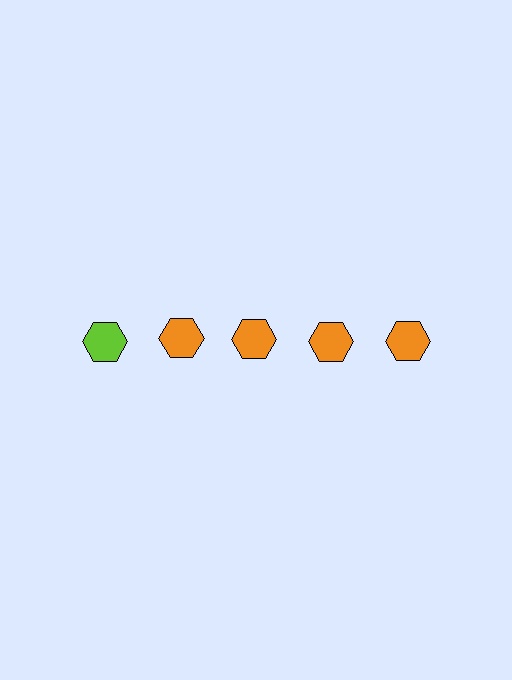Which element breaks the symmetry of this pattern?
The lime hexagon in the top row, leftmost column breaks the symmetry. All other shapes are orange hexagons.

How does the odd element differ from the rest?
It has a different color: lime instead of orange.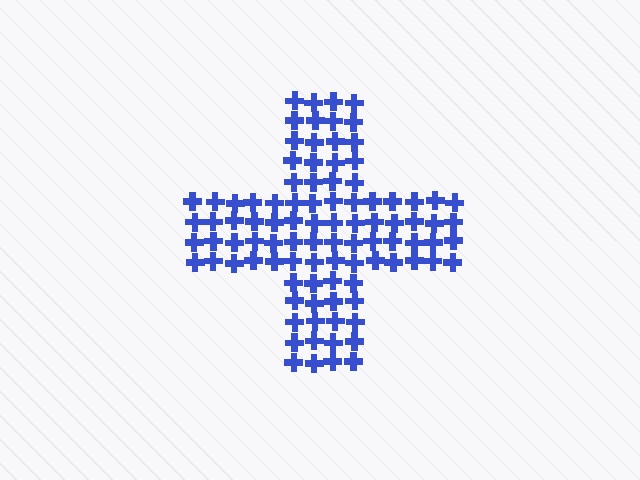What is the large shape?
The large shape is a cross.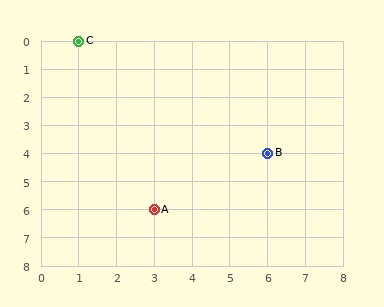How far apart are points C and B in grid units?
Points C and B are 5 columns and 4 rows apart (about 6.4 grid units diagonally).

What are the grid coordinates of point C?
Point C is at grid coordinates (1, 0).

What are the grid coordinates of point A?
Point A is at grid coordinates (3, 6).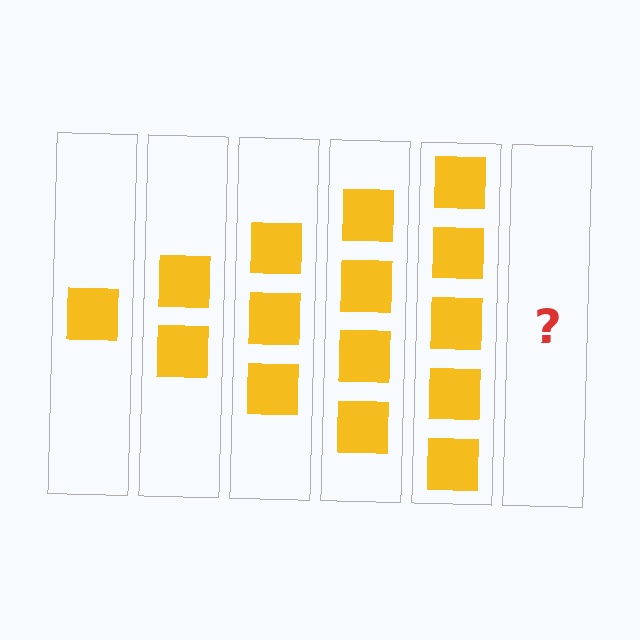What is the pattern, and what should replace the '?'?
The pattern is that each step adds one more square. The '?' should be 6 squares.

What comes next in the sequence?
The next element should be 6 squares.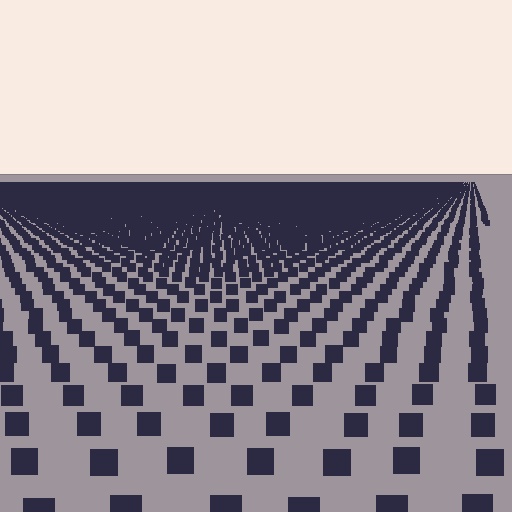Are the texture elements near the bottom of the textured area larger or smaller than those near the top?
Larger. Near the bottom, elements are closer to the viewer and appear at a bigger on-screen size.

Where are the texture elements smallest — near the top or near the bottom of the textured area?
Near the top.